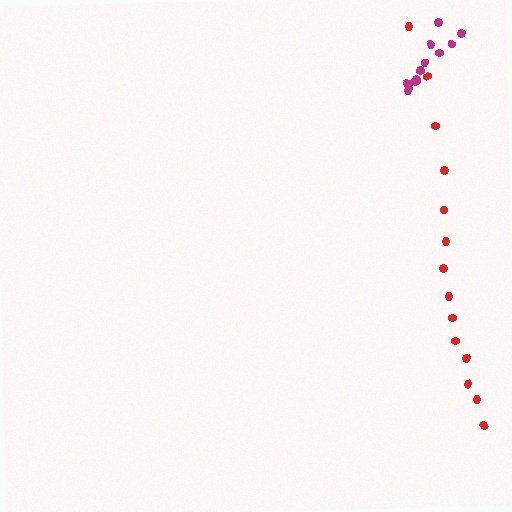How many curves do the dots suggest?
There are 2 distinct paths.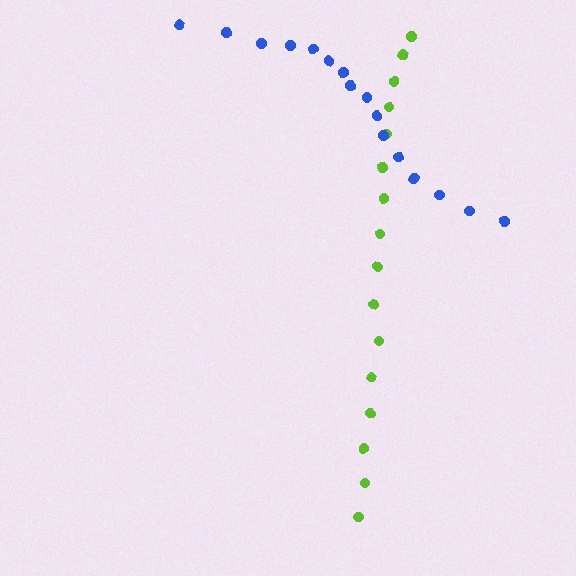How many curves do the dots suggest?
There are 2 distinct paths.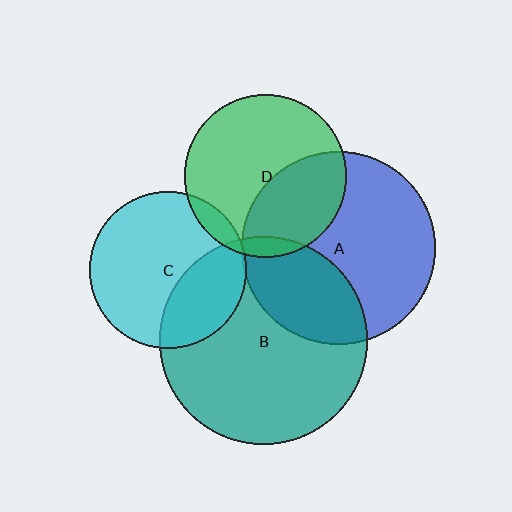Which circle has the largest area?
Circle B (teal).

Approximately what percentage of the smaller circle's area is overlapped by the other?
Approximately 30%.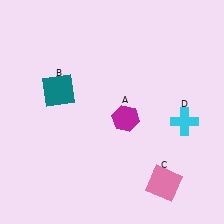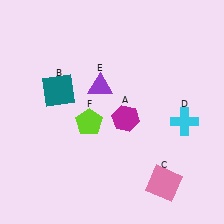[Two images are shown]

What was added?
A purple triangle (E), a lime pentagon (F) were added in Image 2.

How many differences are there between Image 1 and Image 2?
There are 2 differences between the two images.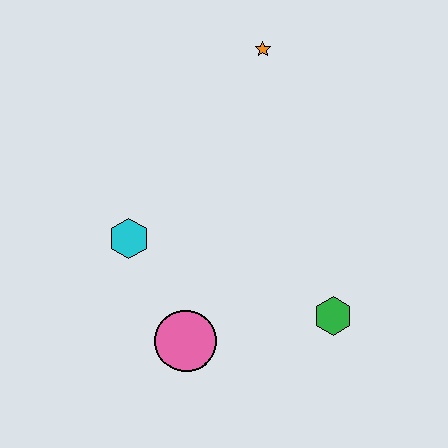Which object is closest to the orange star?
The cyan hexagon is closest to the orange star.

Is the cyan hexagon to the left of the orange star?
Yes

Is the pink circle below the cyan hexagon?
Yes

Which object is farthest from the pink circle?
The orange star is farthest from the pink circle.